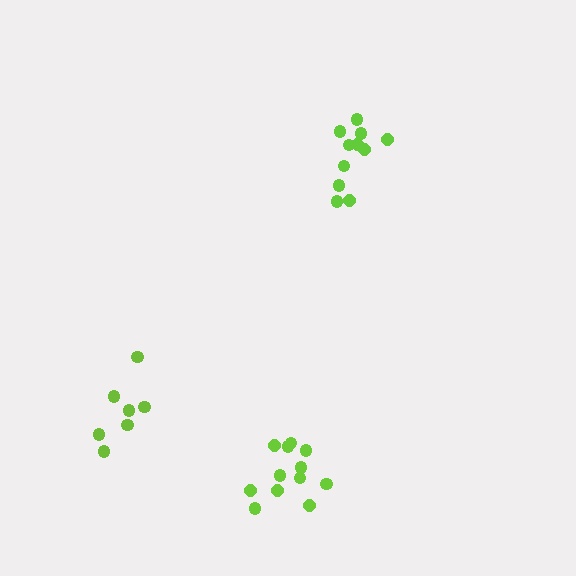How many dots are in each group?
Group 1: 7 dots, Group 2: 11 dots, Group 3: 12 dots (30 total).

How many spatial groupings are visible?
There are 3 spatial groupings.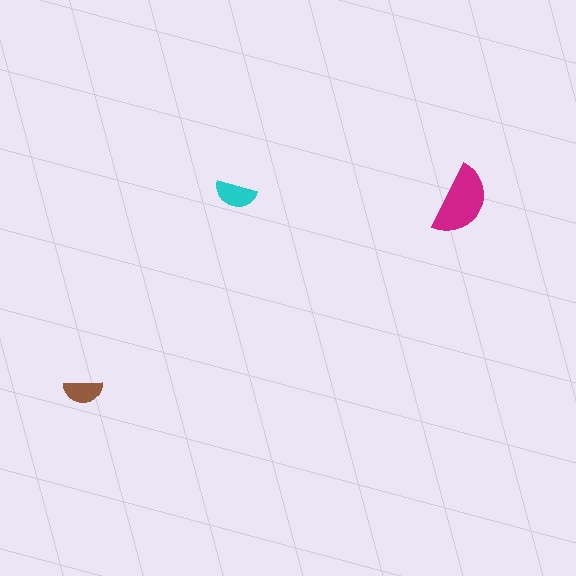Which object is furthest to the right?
The magenta semicircle is rightmost.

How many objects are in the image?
There are 3 objects in the image.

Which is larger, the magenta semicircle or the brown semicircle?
The magenta one.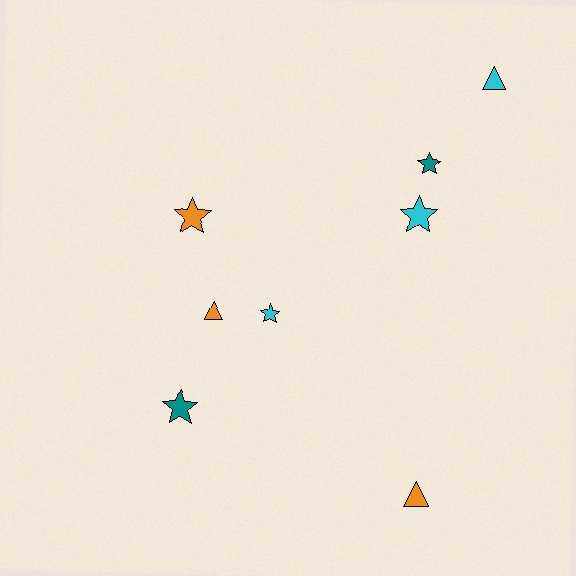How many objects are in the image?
There are 8 objects.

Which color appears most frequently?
Orange, with 3 objects.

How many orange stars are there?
There is 1 orange star.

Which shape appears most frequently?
Star, with 5 objects.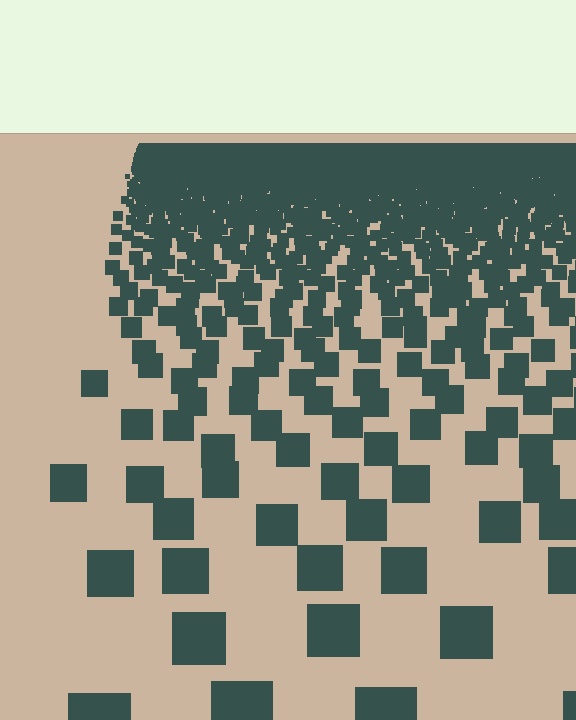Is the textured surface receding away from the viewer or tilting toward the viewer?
The surface is receding away from the viewer. Texture elements get smaller and denser toward the top.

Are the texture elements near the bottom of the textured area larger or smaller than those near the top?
Larger. Near the bottom, elements are closer to the viewer and appear at a bigger on-screen size.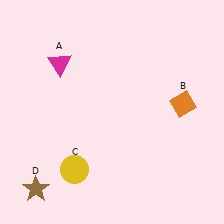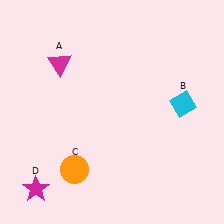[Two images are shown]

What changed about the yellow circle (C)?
In Image 1, C is yellow. In Image 2, it changed to orange.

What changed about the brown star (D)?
In Image 1, D is brown. In Image 2, it changed to magenta.